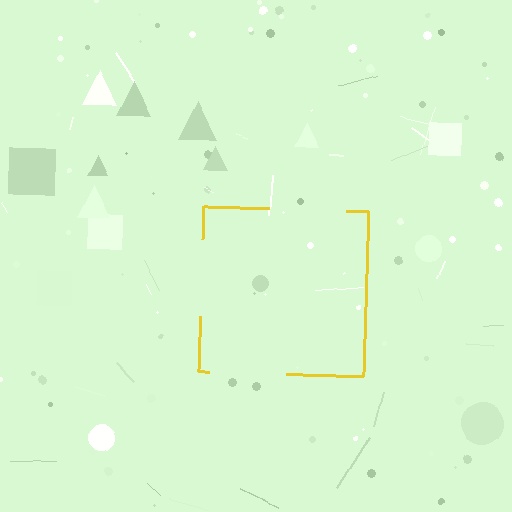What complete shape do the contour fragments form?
The contour fragments form a square.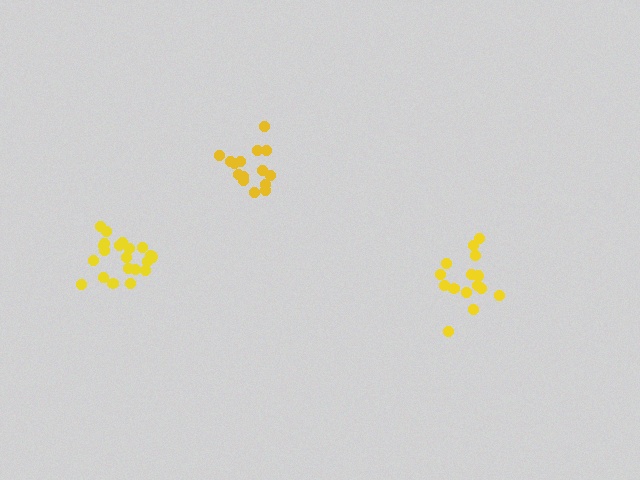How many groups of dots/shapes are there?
There are 3 groups.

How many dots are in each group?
Group 1: 15 dots, Group 2: 15 dots, Group 3: 21 dots (51 total).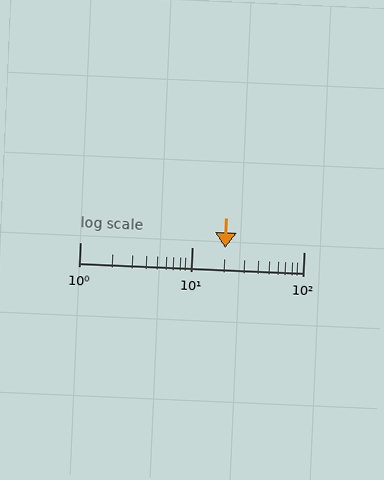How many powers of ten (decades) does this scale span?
The scale spans 2 decades, from 1 to 100.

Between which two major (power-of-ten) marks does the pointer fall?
The pointer is between 10 and 100.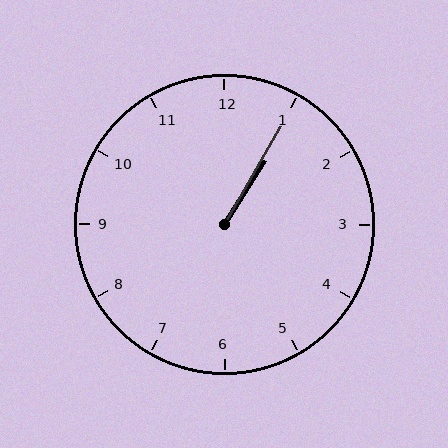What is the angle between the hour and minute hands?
Approximately 2 degrees.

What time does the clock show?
1:05.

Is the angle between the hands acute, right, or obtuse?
It is acute.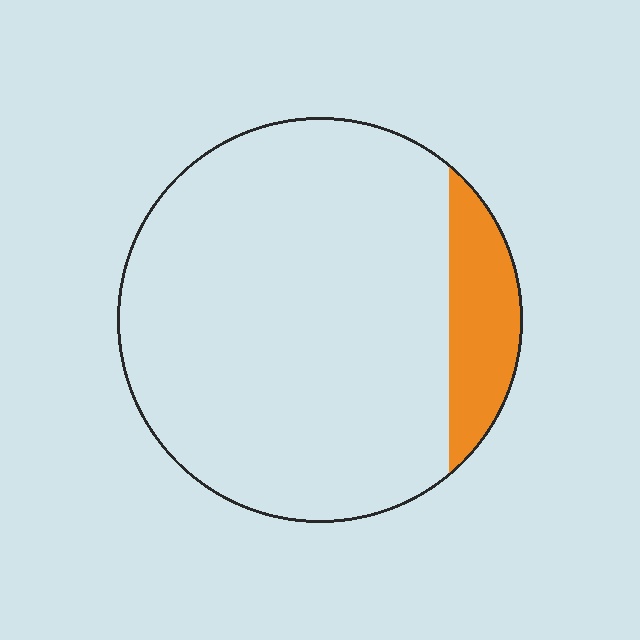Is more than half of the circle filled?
No.